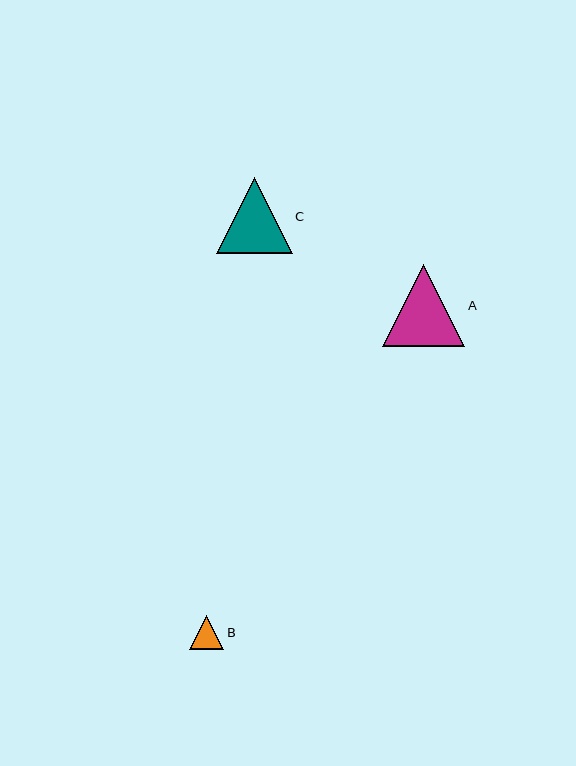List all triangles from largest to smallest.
From largest to smallest: A, C, B.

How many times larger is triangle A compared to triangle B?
Triangle A is approximately 2.4 times the size of triangle B.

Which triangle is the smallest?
Triangle B is the smallest with a size of approximately 34 pixels.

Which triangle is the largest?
Triangle A is the largest with a size of approximately 82 pixels.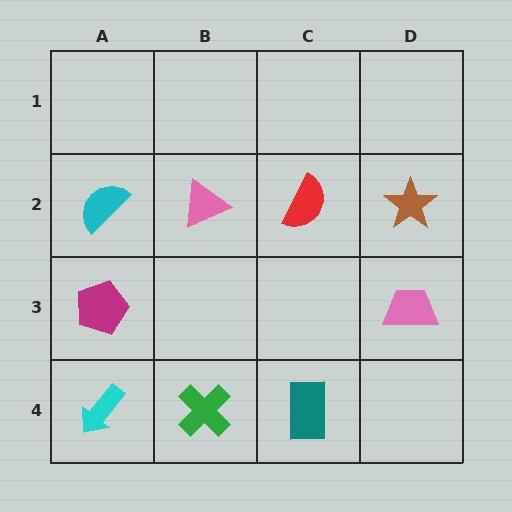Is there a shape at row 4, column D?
No, that cell is empty.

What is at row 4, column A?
A cyan arrow.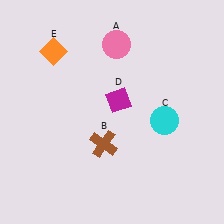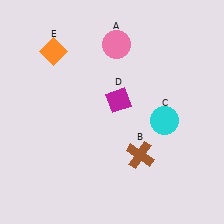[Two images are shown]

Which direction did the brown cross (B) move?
The brown cross (B) moved right.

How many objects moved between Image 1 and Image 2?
1 object moved between the two images.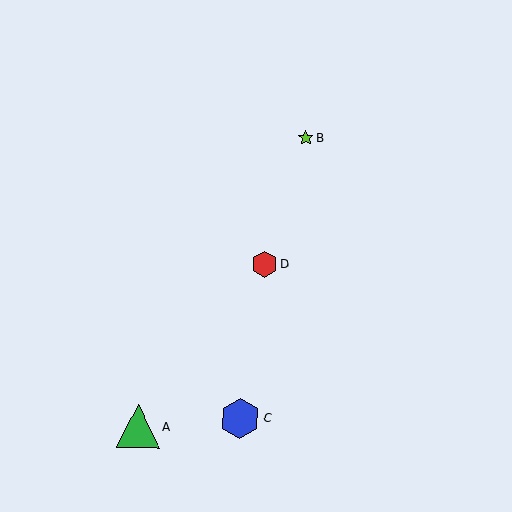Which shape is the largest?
The green triangle (labeled A) is the largest.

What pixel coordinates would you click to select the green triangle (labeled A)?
Click at (138, 426) to select the green triangle A.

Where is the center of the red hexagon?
The center of the red hexagon is at (264, 264).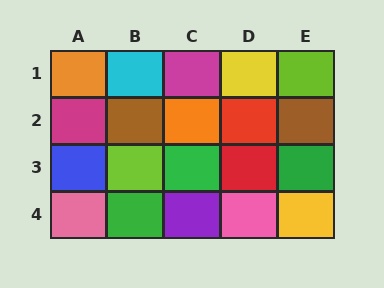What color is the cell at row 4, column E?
Yellow.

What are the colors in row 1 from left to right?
Orange, cyan, magenta, yellow, lime.